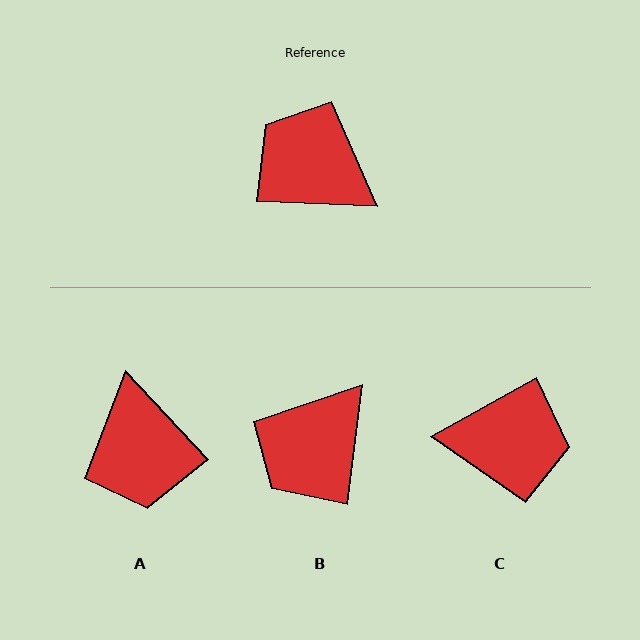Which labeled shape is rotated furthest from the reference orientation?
C, about 148 degrees away.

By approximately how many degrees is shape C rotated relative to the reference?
Approximately 148 degrees clockwise.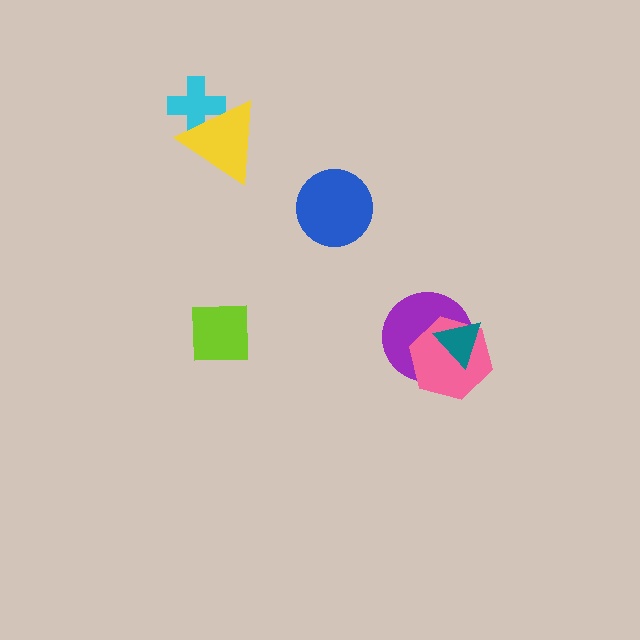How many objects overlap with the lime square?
0 objects overlap with the lime square.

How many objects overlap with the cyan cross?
1 object overlaps with the cyan cross.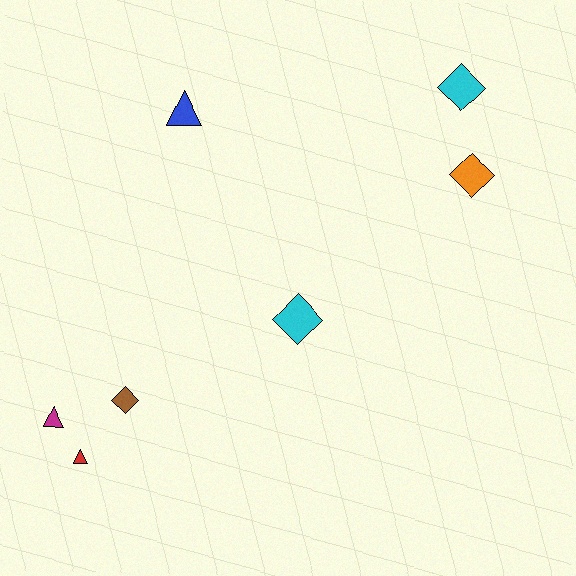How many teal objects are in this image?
There are no teal objects.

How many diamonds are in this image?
There are 4 diamonds.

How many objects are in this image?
There are 7 objects.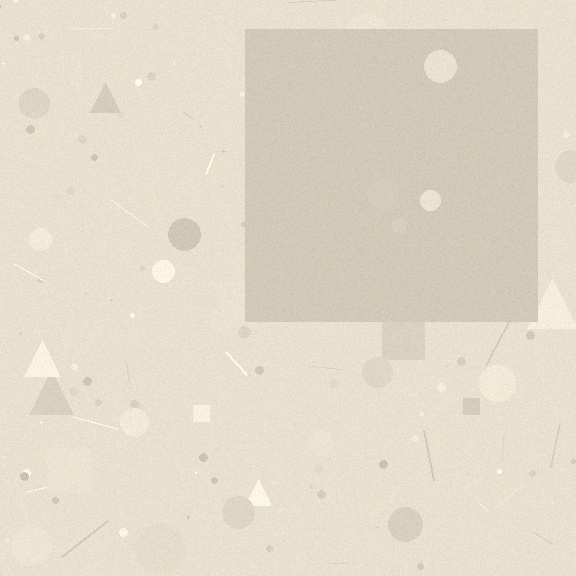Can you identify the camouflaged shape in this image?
The camouflaged shape is a square.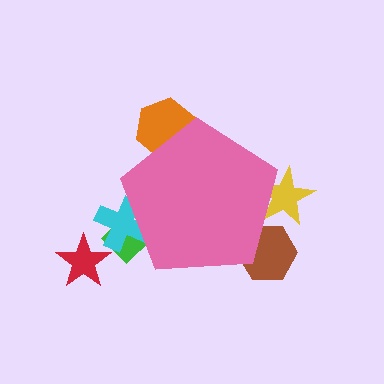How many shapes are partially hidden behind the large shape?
5 shapes are partially hidden.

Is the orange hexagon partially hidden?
Yes, the orange hexagon is partially hidden behind the pink pentagon.